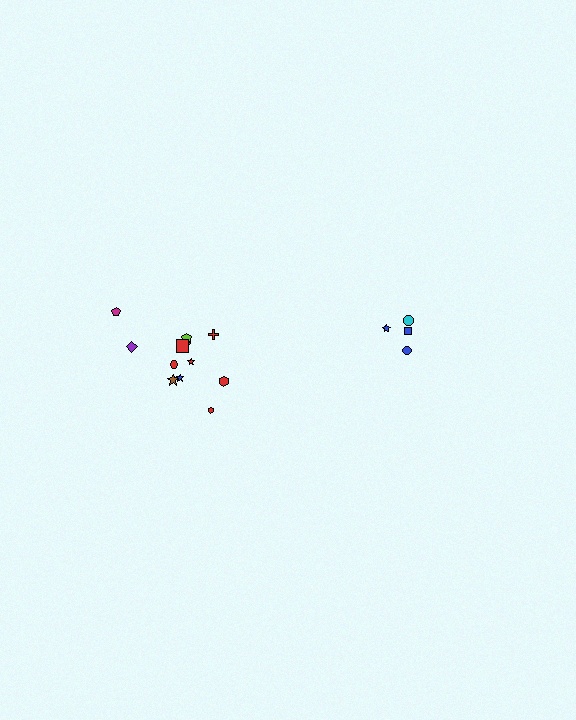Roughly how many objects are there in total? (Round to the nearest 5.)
Roughly 15 objects in total.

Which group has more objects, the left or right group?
The left group.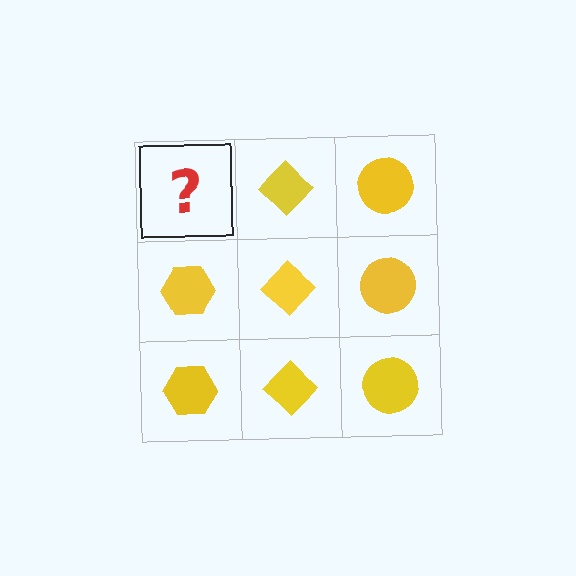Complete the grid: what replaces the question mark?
The question mark should be replaced with a yellow hexagon.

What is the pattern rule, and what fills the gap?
The rule is that each column has a consistent shape. The gap should be filled with a yellow hexagon.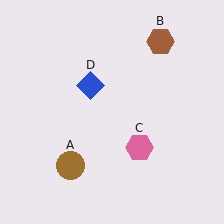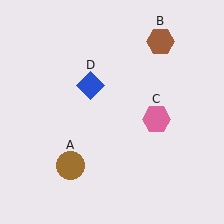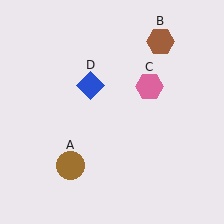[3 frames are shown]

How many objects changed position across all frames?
1 object changed position: pink hexagon (object C).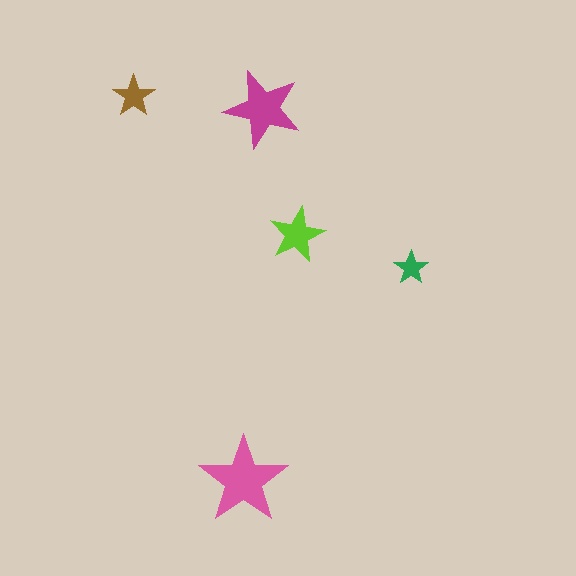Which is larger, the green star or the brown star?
The brown one.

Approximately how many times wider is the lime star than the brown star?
About 1.5 times wider.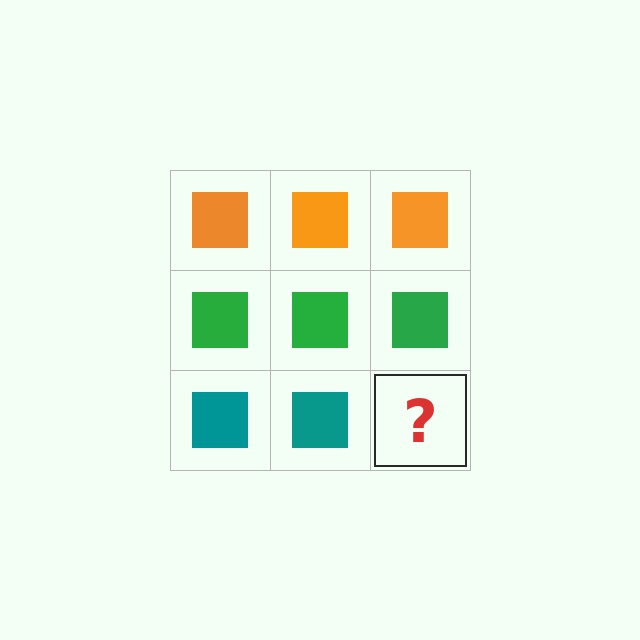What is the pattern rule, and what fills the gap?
The rule is that each row has a consistent color. The gap should be filled with a teal square.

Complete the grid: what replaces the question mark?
The question mark should be replaced with a teal square.